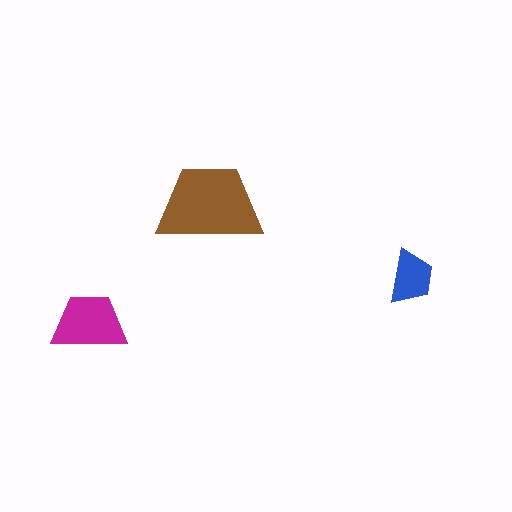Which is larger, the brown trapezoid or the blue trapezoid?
The brown one.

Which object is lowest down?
The magenta trapezoid is bottommost.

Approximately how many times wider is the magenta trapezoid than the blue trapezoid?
About 1.5 times wider.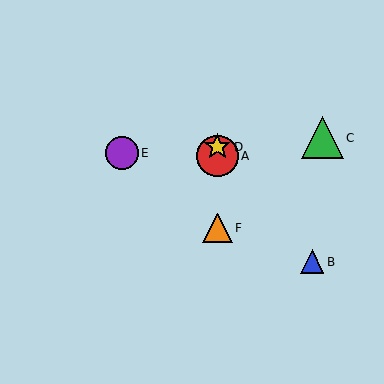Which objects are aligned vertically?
Objects A, D, F are aligned vertically.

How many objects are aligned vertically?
3 objects (A, D, F) are aligned vertically.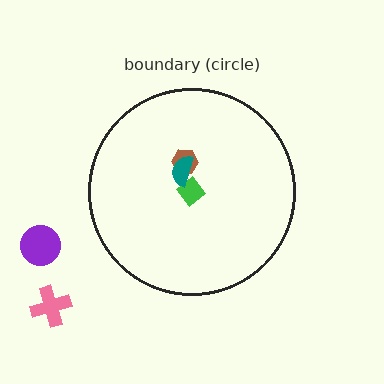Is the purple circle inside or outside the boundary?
Outside.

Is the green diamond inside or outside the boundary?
Inside.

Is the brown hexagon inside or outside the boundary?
Inside.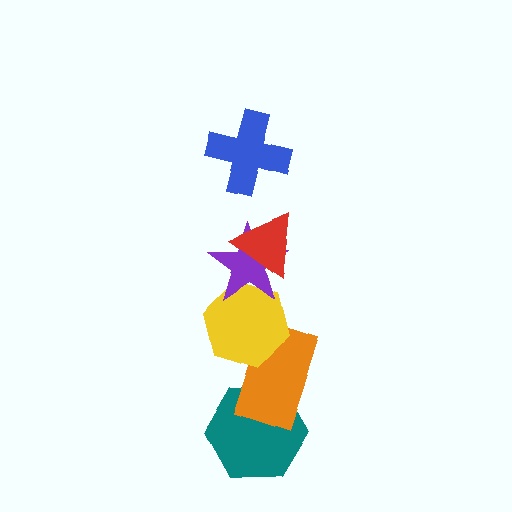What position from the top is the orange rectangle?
The orange rectangle is 5th from the top.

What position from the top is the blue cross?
The blue cross is 1st from the top.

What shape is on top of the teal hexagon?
The orange rectangle is on top of the teal hexagon.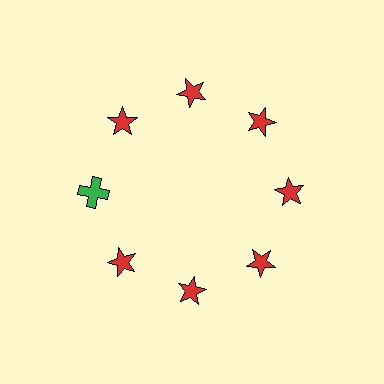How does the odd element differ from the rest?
It differs in both color (green instead of red) and shape (cross instead of star).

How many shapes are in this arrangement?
There are 8 shapes arranged in a ring pattern.